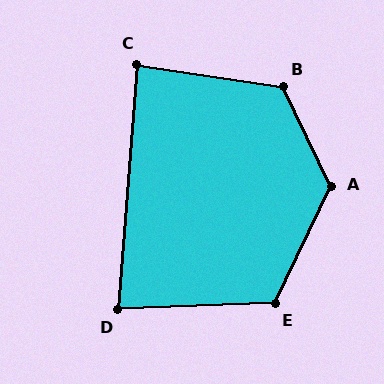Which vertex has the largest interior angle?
A, at approximately 129 degrees.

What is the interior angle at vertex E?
Approximately 118 degrees (obtuse).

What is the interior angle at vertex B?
Approximately 124 degrees (obtuse).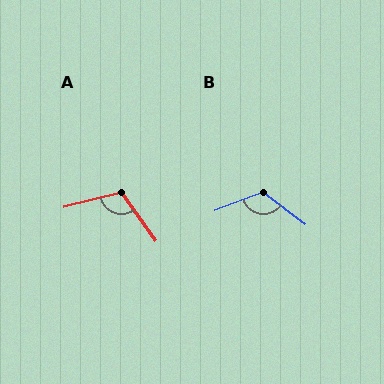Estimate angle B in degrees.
Approximately 123 degrees.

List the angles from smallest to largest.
A (111°), B (123°).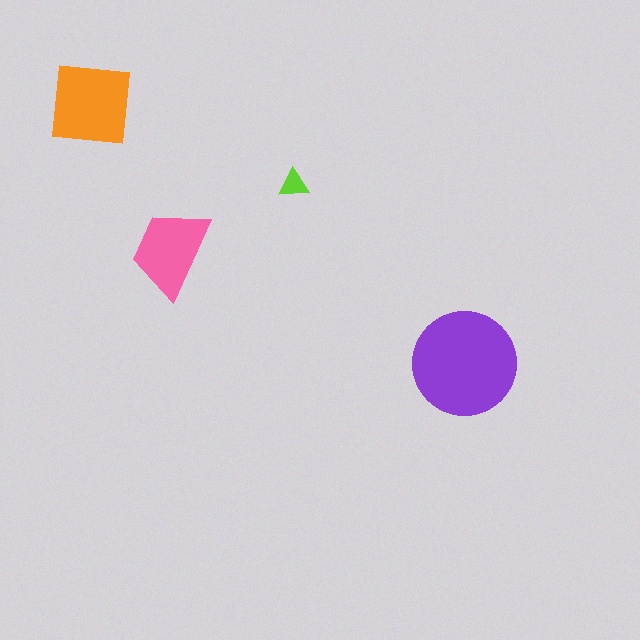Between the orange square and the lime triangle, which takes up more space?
The orange square.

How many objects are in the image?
There are 4 objects in the image.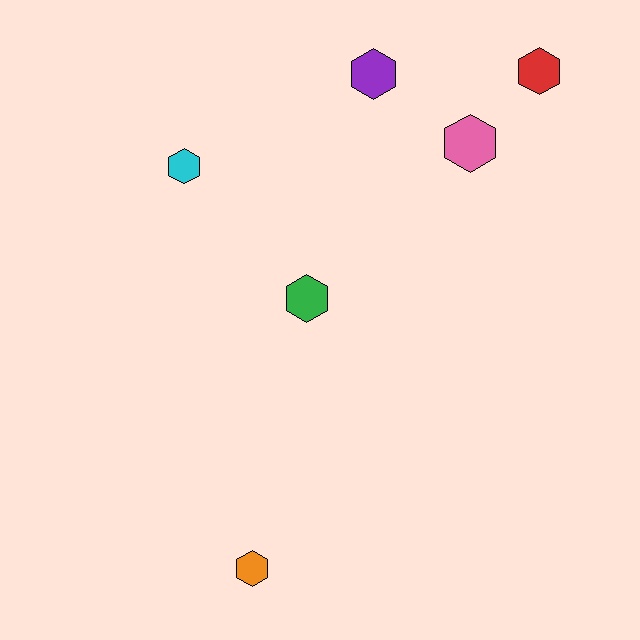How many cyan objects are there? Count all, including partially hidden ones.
There is 1 cyan object.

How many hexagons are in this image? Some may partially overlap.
There are 6 hexagons.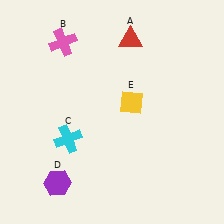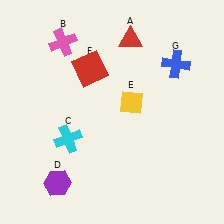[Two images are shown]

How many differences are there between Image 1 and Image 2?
There are 2 differences between the two images.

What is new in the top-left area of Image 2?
A red square (F) was added in the top-left area of Image 2.